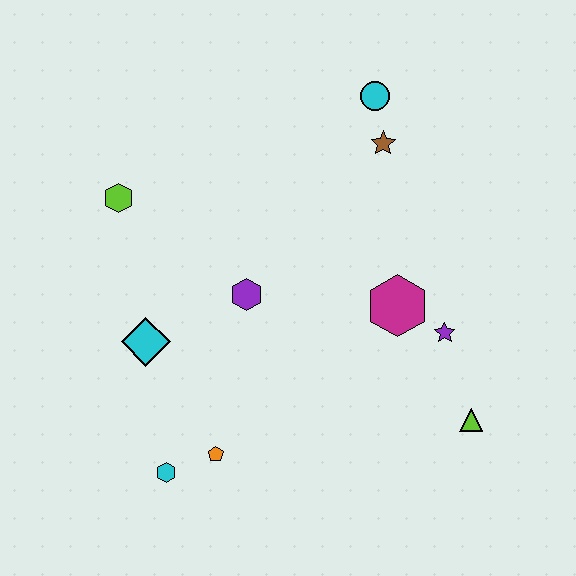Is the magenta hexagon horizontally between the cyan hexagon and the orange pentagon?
No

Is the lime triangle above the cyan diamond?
No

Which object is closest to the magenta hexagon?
The purple star is closest to the magenta hexagon.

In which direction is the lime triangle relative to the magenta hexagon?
The lime triangle is below the magenta hexagon.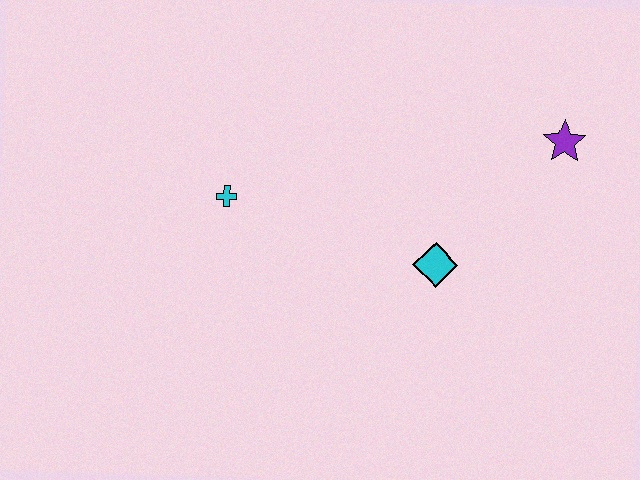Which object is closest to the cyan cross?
The cyan diamond is closest to the cyan cross.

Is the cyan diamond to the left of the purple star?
Yes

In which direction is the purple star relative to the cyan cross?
The purple star is to the right of the cyan cross.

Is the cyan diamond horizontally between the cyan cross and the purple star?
Yes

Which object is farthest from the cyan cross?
The purple star is farthest from the cyan cross.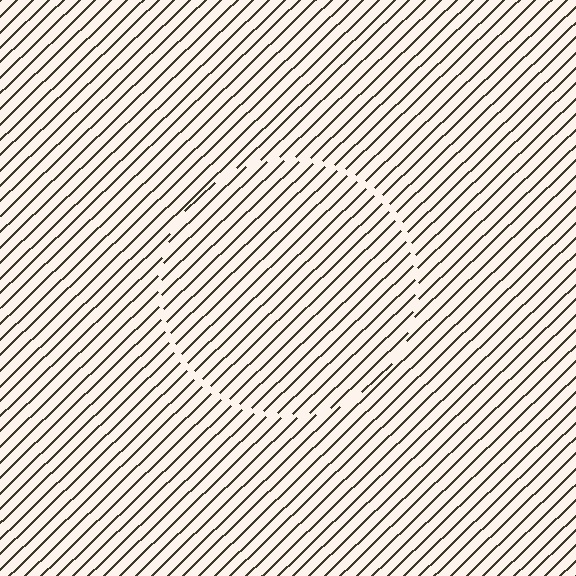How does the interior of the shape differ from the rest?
The interior of the shape contains the same grating, shifted by half a period — the contour is defined by the phase discontinuity where line-ends from the inner and outer gratings abut.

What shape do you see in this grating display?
An illusory circle. The interior of the shape contains the same grating, shifted by half a period — the contour is defined by the phase discontinuity where line-ends from the inner and outer gratings abut.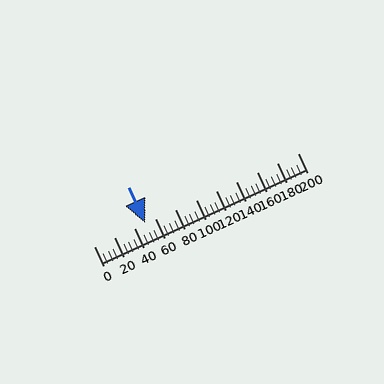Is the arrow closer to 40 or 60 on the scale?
The arrow is closer to 60.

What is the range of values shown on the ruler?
The ruler shows values from 0 to 200.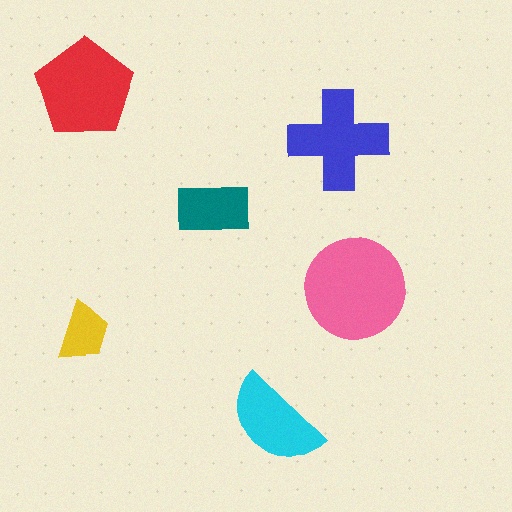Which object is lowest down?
The cyan semicircle is bottommost.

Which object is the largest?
The pink circle.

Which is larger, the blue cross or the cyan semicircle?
The blue cross.